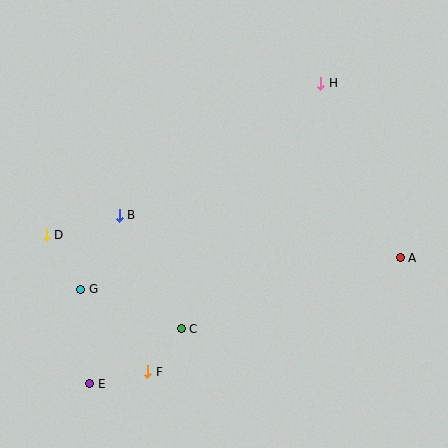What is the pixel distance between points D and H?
The distance between D and H is 313 pixels.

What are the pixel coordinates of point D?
Point D is at (46, 235).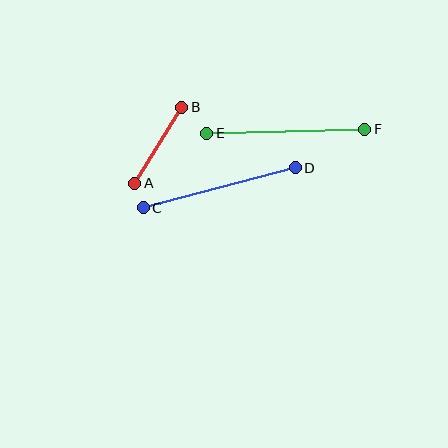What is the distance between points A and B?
The distance is approximately 90 pixels.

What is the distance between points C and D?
The distance is approximately 157 pixels.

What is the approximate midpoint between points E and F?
The midpoint is at approximately (286, 131) pixels.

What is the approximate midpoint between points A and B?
The midpoint is at approximately (158, 145) pixels.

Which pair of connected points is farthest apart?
Points E and F are farthest apart.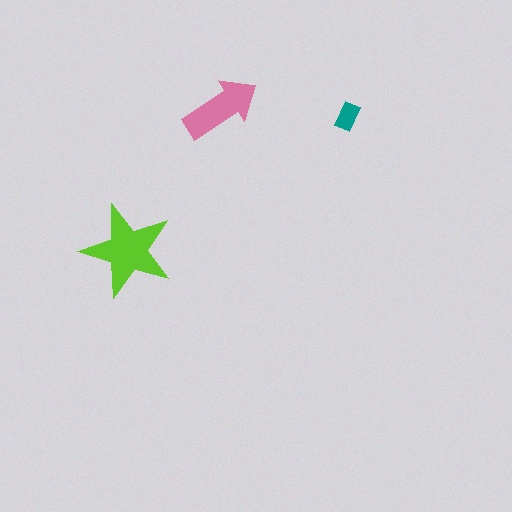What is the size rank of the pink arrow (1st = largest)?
2nd.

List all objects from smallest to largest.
The teal rectangle, the pink arrow, the lime star.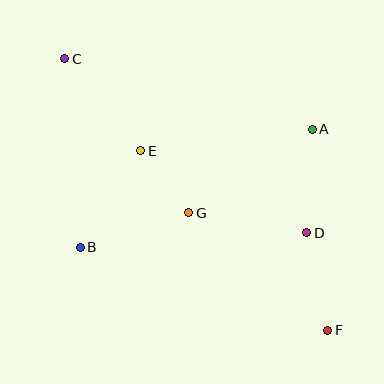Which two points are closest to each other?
Points E and G are closest to each other.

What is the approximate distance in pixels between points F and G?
The distance between F and G is approximately 182 pixels.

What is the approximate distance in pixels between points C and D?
The distance between C and D is approximately 298 pixels.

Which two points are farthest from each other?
Points C and F are farthest from each other.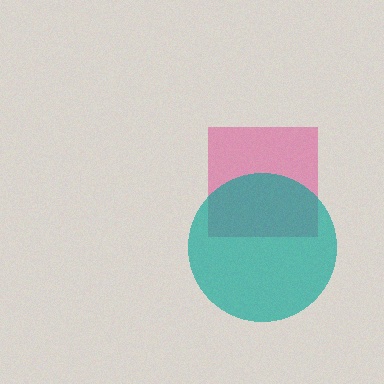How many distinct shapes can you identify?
There are 2 distinct shapes: a pink square, a teal circle.